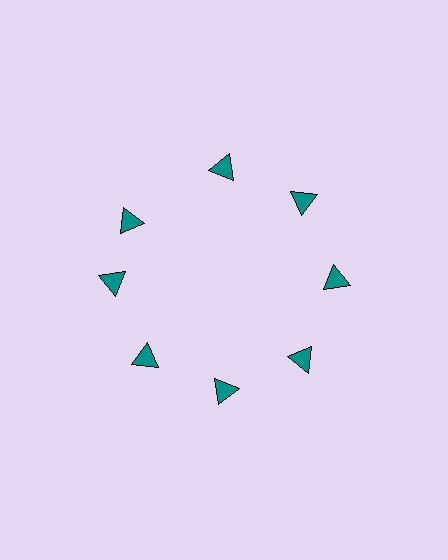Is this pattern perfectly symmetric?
No. The 8 teal triangles are arranged in a ring, but one element near the 10 o'clock position is rotated out of alignment along the ring, breaking the 8-fold rotational symmetry.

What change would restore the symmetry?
The symmetry would be restored by rotating it back into even spacing with its neighbors so that all 8 triangles sit at equal angles and equal distance from the center.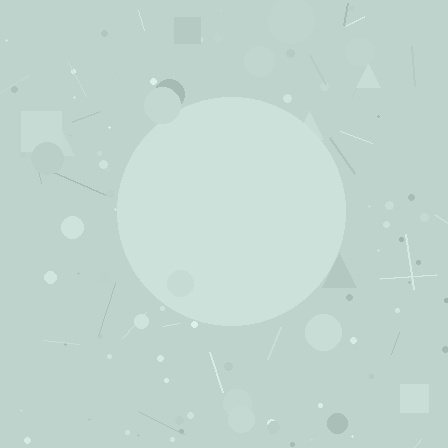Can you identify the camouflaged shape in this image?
The camouflaged shape is a circle.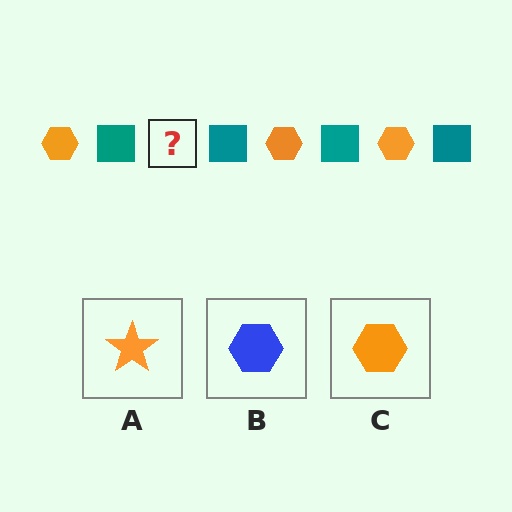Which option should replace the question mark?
Option C.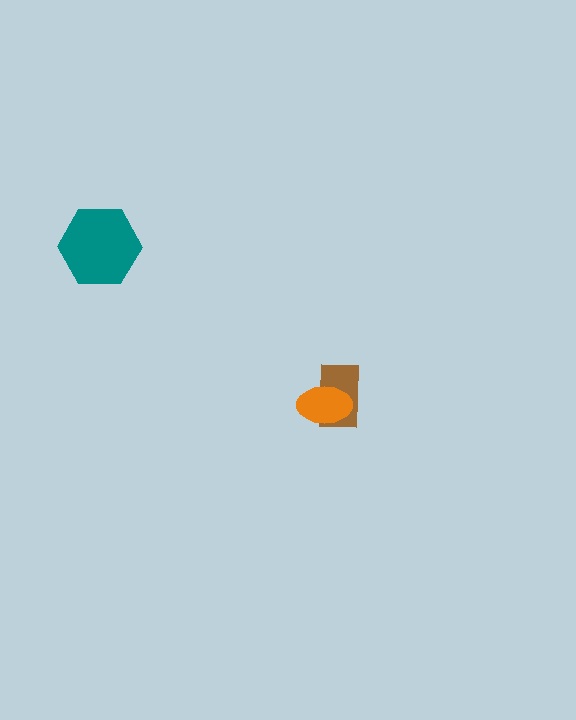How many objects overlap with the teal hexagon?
0 objects overlap with the teal hexagon.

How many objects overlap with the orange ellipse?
1 object overlaps with the orange ellipse.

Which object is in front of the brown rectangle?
The orange ellipse is in front of the brown rectangle.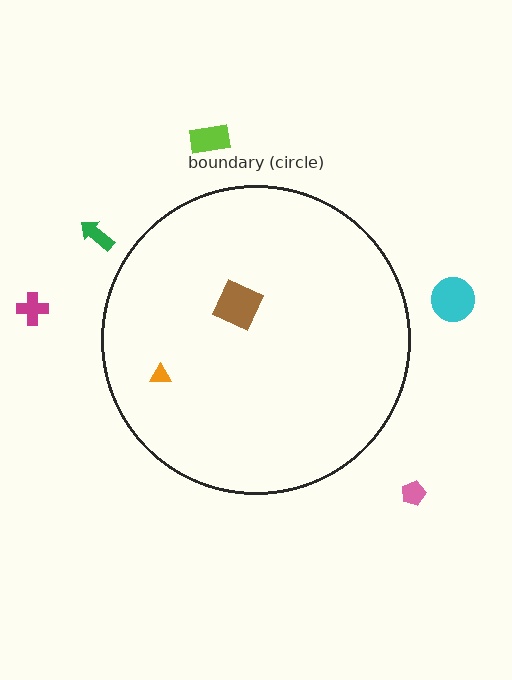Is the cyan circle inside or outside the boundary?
Outside.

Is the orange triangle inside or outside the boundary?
Inside.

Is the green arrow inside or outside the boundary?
Outside.